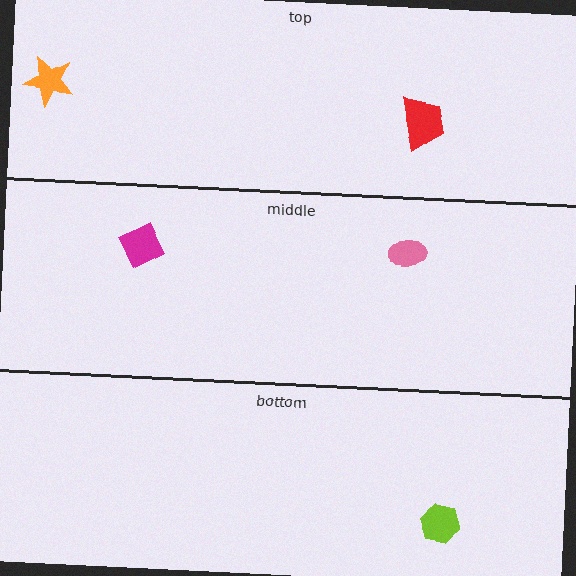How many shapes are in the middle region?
2.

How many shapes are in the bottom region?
1.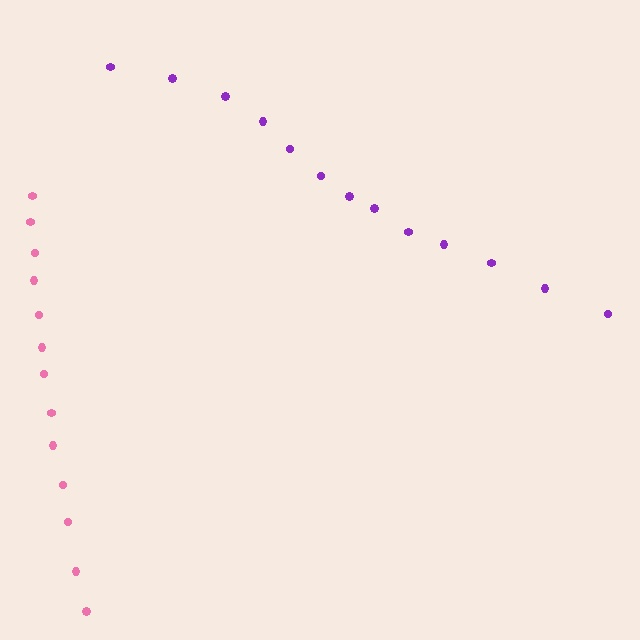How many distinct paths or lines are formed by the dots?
There are 2 distinct paths.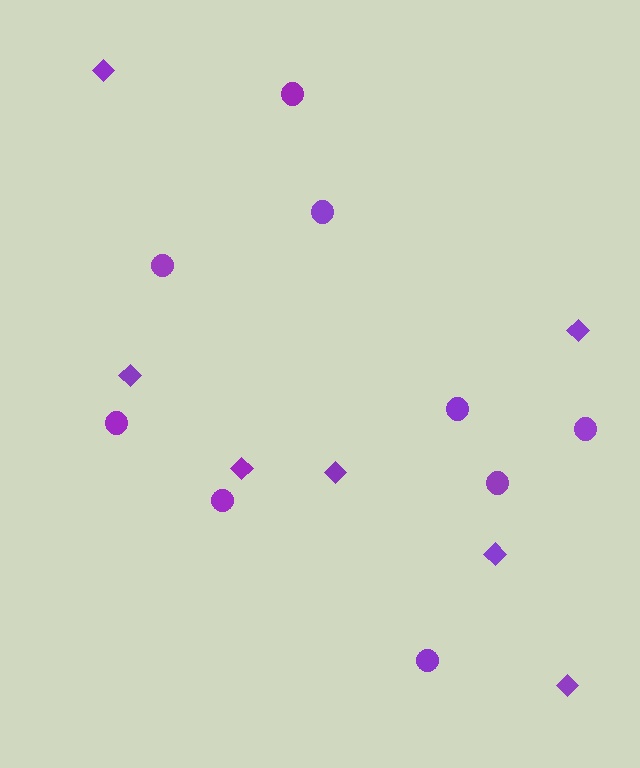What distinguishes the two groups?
There are 2 groups: one group of diamonds (7) and one group of circles (9).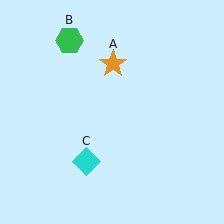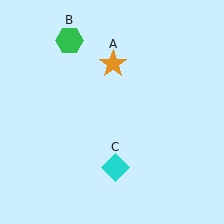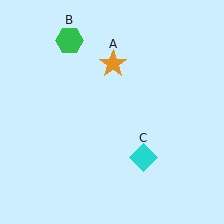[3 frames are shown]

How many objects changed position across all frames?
1 object changed position: cyan diamond (object C).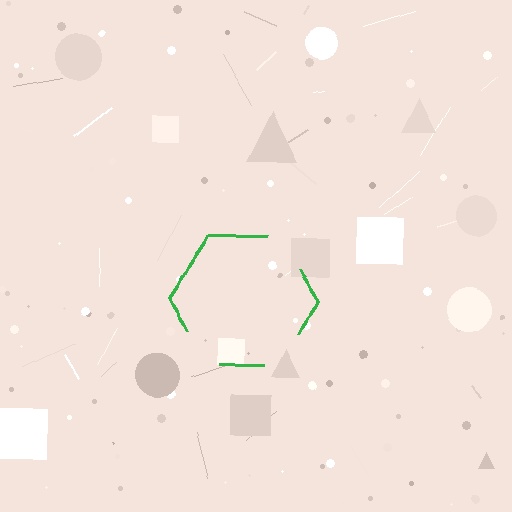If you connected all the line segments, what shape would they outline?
They would outline a hexagon.